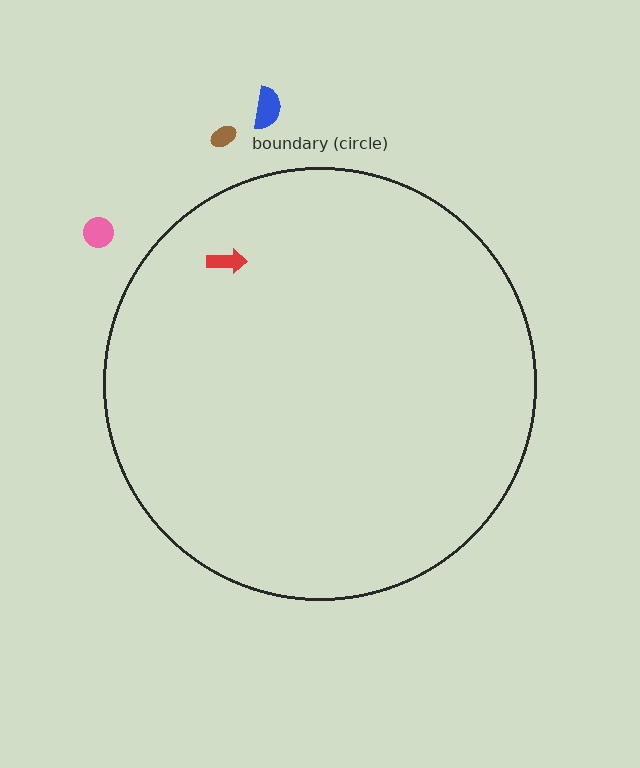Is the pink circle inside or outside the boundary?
Outside.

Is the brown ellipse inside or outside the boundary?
Outside.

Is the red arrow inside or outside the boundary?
Inside.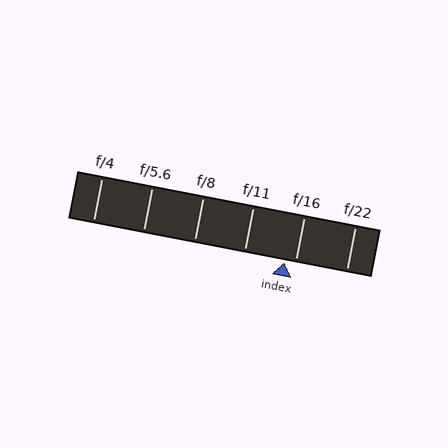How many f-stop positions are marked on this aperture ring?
There are 6 f-stop positions marked.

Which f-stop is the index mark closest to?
The index mark is closest to f/16.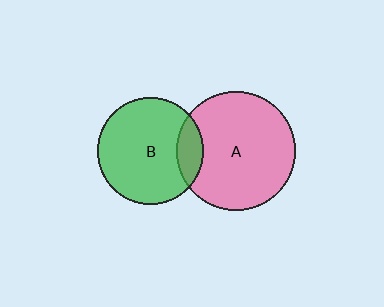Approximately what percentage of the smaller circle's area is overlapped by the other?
Approximately 15%.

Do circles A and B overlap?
Yes.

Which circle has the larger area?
Circle A (pink).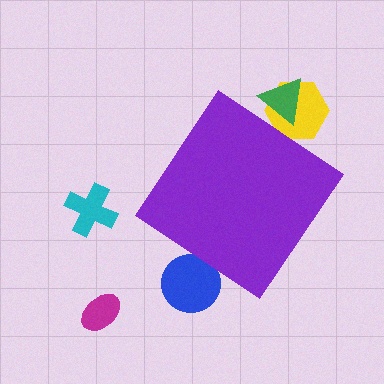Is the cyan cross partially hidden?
No, the cyan cross is fully visible.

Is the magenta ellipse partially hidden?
No, the magenta ellipse is fully visible.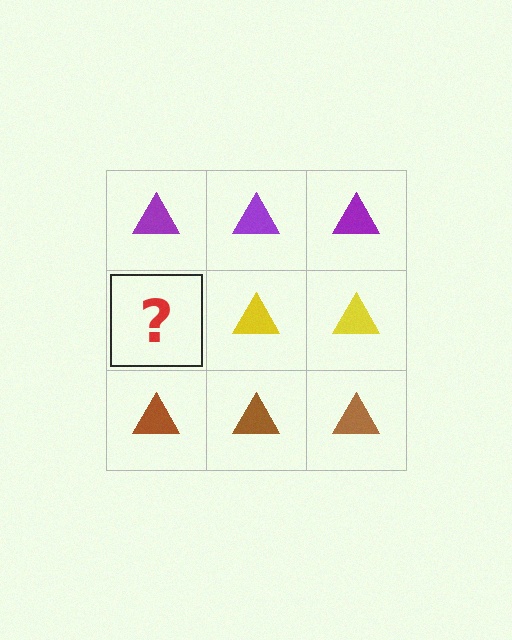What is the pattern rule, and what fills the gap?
The rule is that each row has a consistent color. The gap should be filled with a yellow triangle.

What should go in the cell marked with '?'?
The missing cell should contain a yellow triangle.